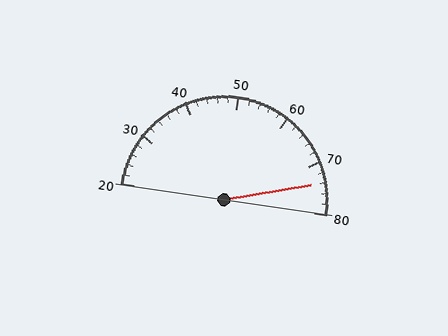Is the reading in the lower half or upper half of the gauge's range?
The reading is in the upper half of the range (20 to 80).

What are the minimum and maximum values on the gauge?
The gauge ranges from 20 to 80.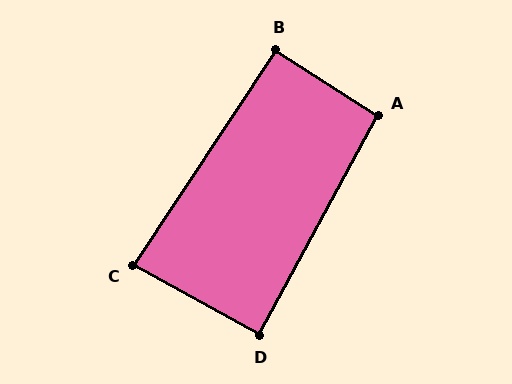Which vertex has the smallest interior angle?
C, at approximately 85 degrees.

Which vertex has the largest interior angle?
A, at approximately 95 degrees.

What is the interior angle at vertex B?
Approximately 91 degrees (approximately right).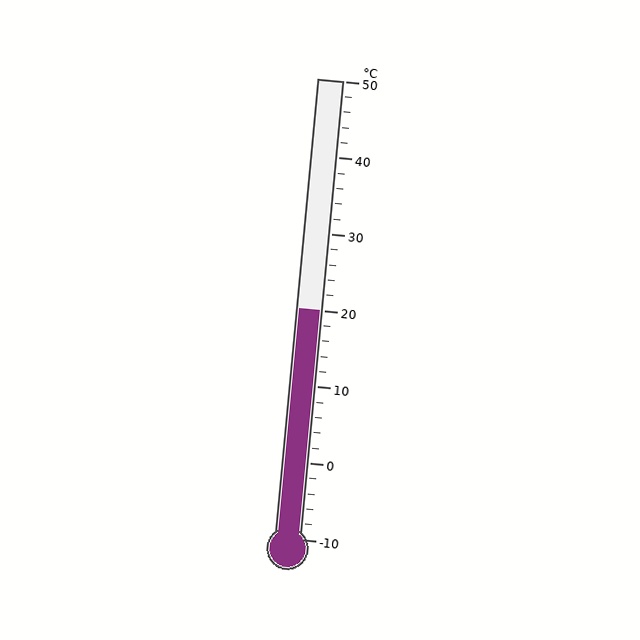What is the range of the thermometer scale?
The thermometer scale ranges from -10°C to 50°C.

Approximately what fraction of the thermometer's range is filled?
The thermometer is filled to approximately 50% of its range.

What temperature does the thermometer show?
The thermometer shows approximately 20°C.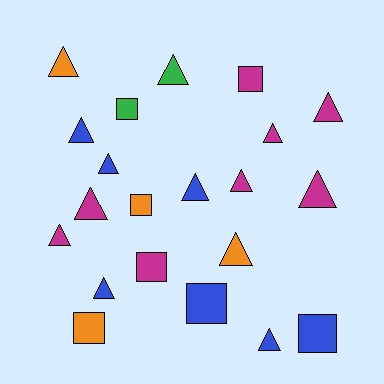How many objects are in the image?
There are 21 objects.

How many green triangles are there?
There is 1 green triangle.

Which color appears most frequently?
Magenta, with 8 objects.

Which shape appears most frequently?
Triangle, with 14 objects.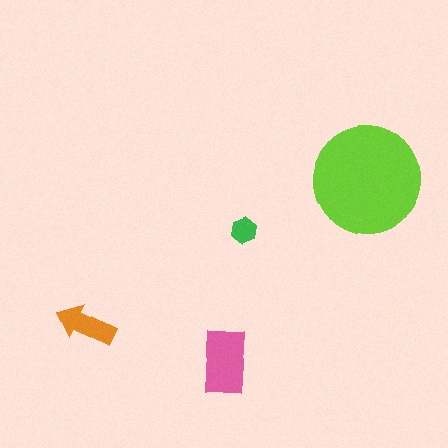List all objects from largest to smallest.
The lime circle, the pink rectangle, the orange arrow, the green hexagon.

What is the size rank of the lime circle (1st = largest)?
1st.